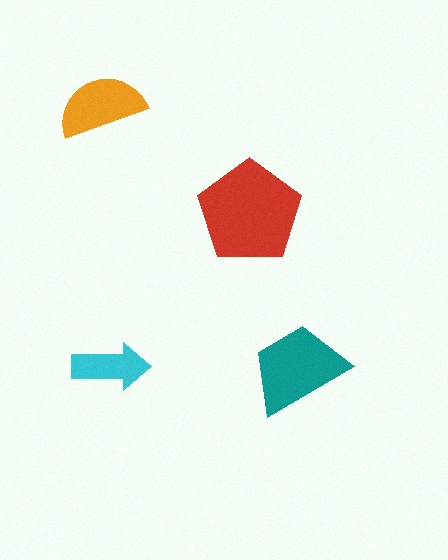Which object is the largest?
The red pentagon.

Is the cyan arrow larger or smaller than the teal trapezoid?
Smaller.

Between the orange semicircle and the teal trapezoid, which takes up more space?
The teal trapezoid.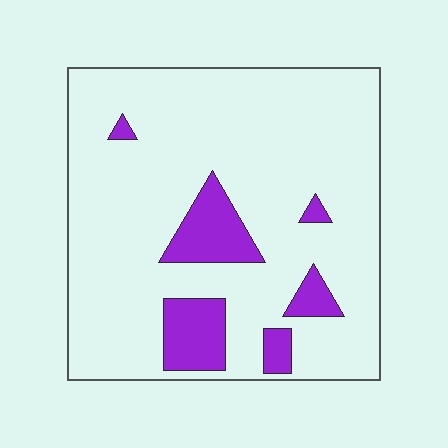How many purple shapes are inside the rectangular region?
6.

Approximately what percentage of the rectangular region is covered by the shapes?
Approximately 15%.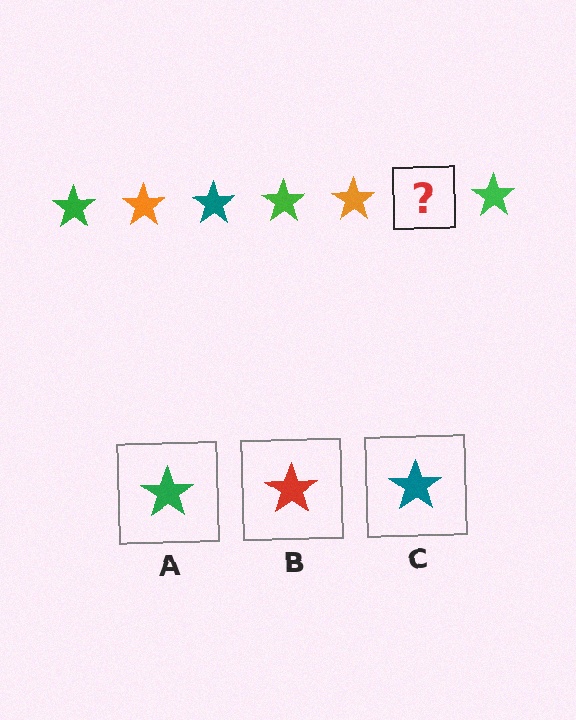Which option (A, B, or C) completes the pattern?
C.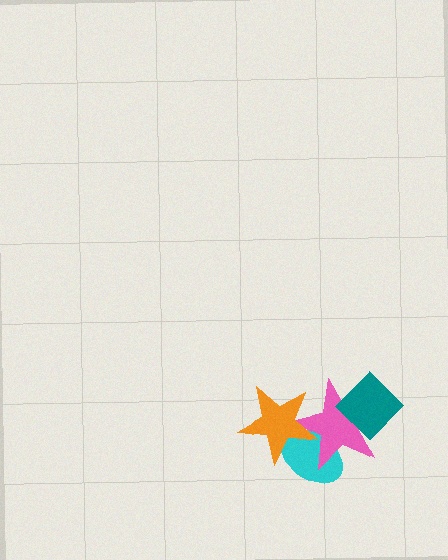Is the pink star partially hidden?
Yes, it is partially covered by another shape.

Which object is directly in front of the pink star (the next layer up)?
The teal diamond is directly in front of the pink star.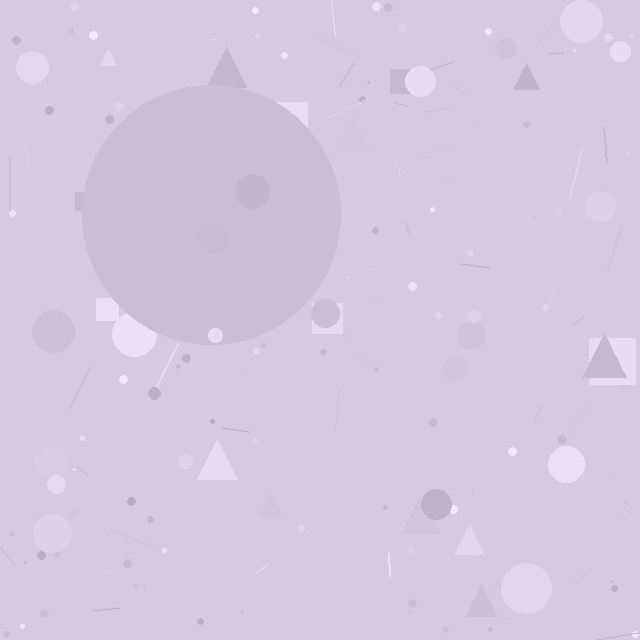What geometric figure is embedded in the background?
A circle is embedded in the background.